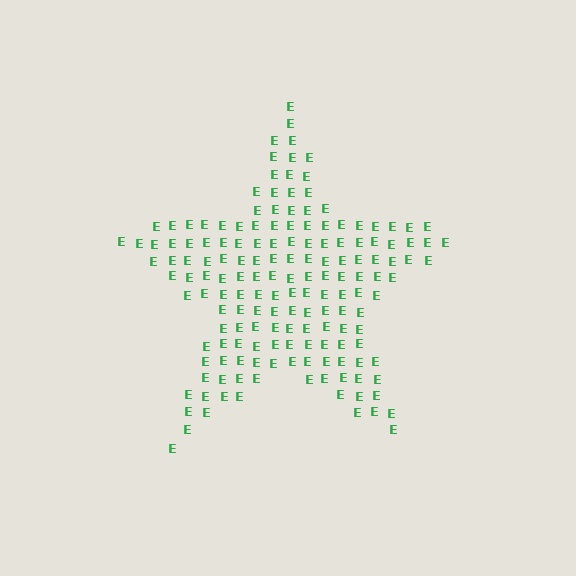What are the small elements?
The small elements are letter E's.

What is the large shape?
The large shape is a star.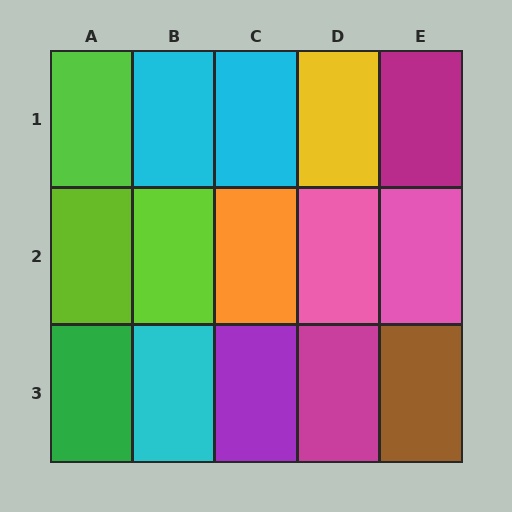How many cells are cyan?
3 cells are cyan.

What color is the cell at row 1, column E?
Magenta.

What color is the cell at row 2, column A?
Lime.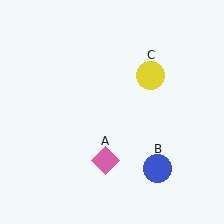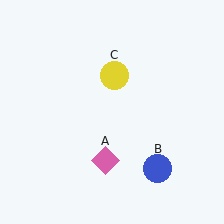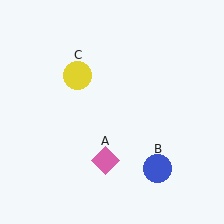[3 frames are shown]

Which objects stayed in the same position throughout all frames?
Pink diamond (object A) and blue circle (object B) remained stationary.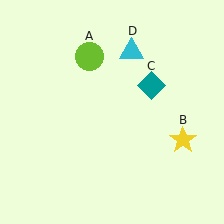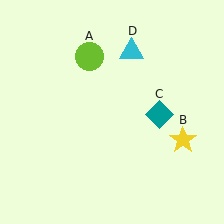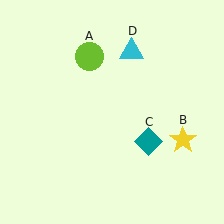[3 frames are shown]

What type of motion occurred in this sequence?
The teal diamond (object C) rotated clockwise around the center of the scene.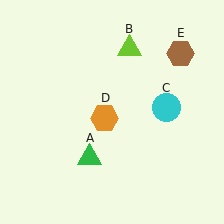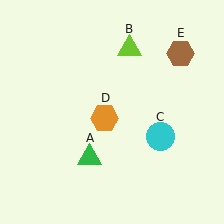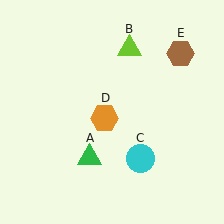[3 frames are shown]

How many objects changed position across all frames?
1 object changed position: cyan circle (object C).